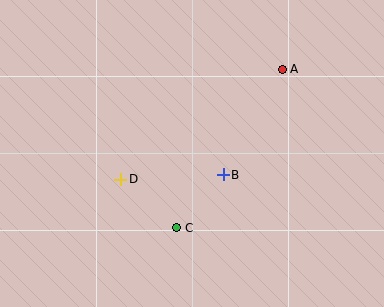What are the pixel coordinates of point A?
Point A is at (282, 69).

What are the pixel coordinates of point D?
Point D is at (120, 179).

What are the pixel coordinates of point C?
Point C is at (177, 228).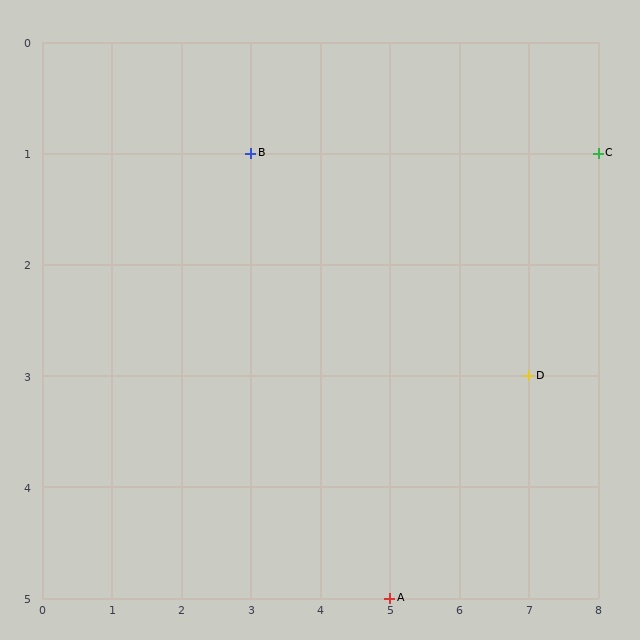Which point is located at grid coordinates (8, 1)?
Point C is at (8, 1).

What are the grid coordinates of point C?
Point C is at grid coordinates (8, 1).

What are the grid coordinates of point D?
Point D is at grid coordinates (7, 3).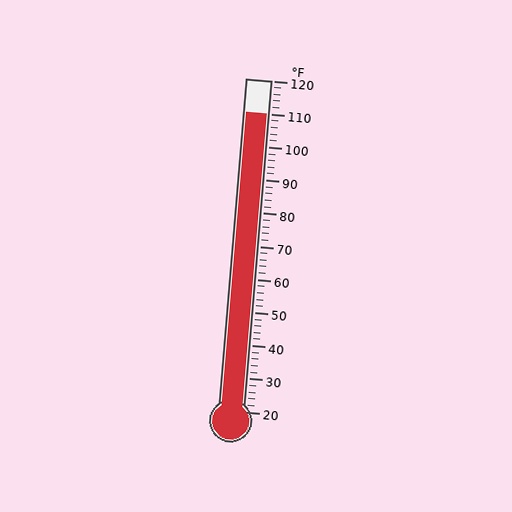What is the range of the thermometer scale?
The thermometer scale ranges from 20°F to 120°F.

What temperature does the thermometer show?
The thermometer shows approximately 110°F.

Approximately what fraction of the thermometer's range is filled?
The thermometer is filled to approximately 90% of its range.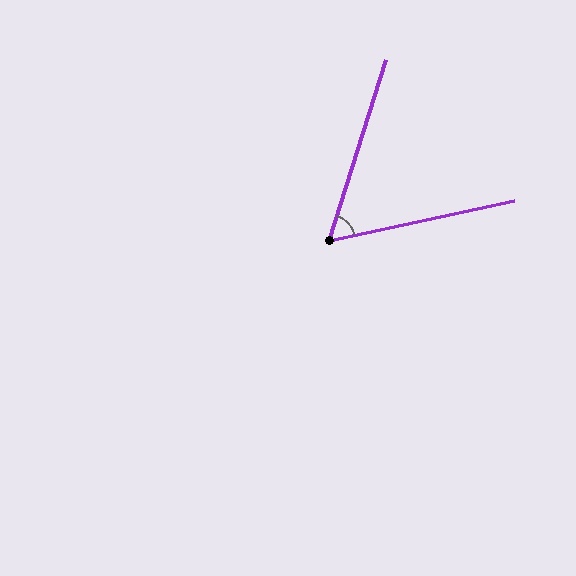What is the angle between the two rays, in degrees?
Approximately 60 degrees.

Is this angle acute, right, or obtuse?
It is acute.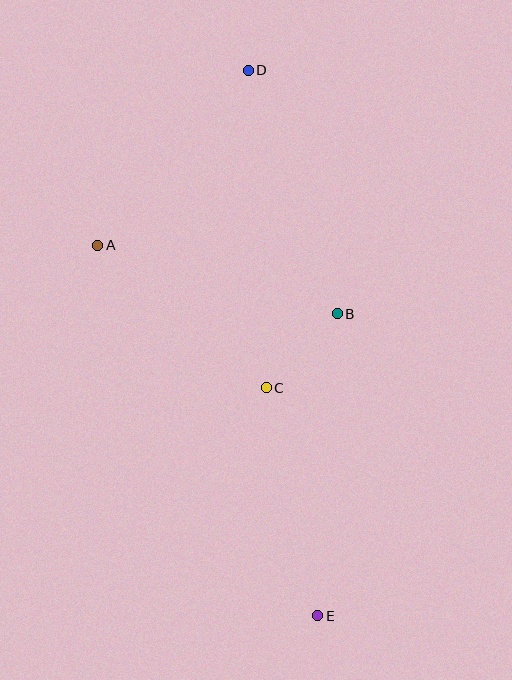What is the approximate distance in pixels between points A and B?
The distance between A and B is approximately 249 pixels.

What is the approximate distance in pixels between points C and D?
The distance between C and D is approximately 318 pixels.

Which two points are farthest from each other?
Points D and E are farthest from each other.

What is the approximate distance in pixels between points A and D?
The distance between A and D is approximately 231 pixels.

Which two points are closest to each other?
Points B and C are closest to each other.